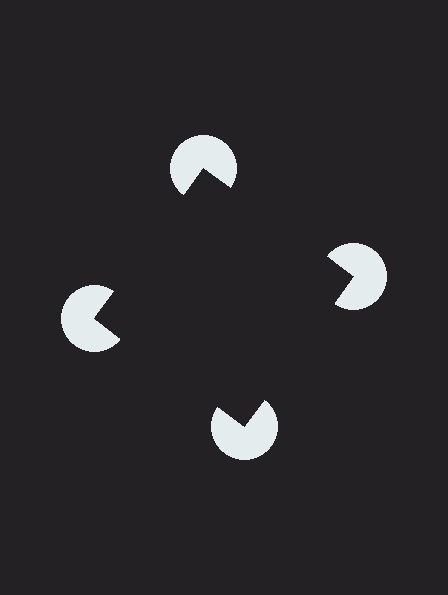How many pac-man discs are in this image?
There are 4 — one at each vertex of the illusory square.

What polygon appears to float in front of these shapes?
An illusory square — its edges are inferred from the aligned wedge cuts in the pac-man discs, not physically drawn.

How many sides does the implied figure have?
4 sides.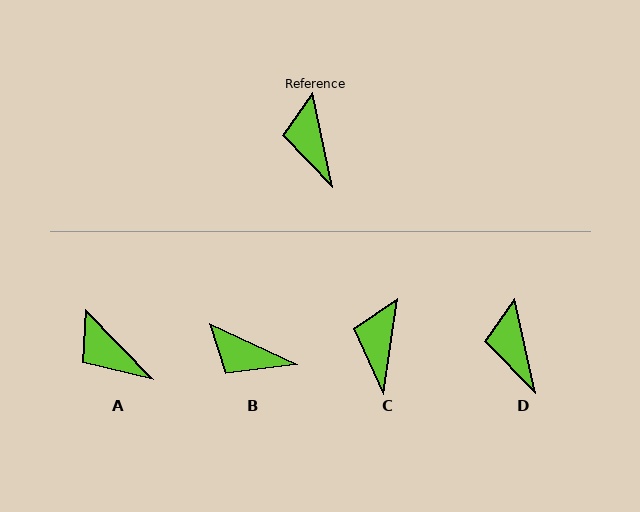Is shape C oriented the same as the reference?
No, it is off by about 20 degrees.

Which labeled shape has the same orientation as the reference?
D.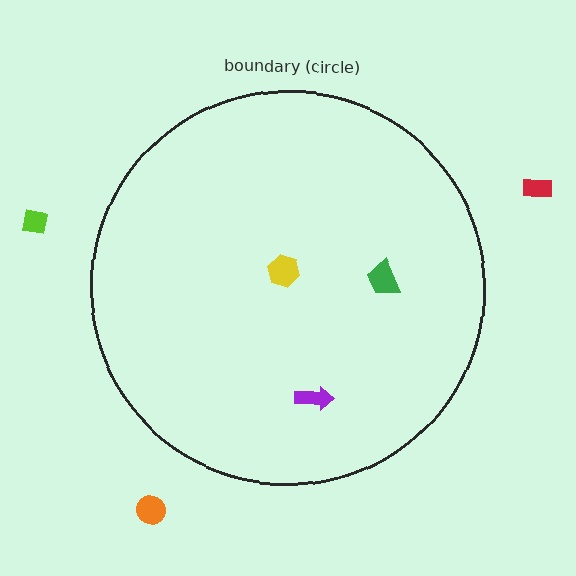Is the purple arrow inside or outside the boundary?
Inside.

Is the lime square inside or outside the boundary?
Outside.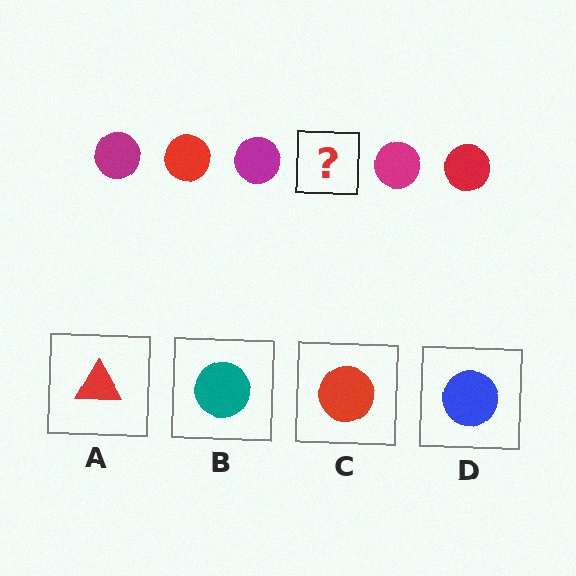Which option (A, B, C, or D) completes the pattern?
C.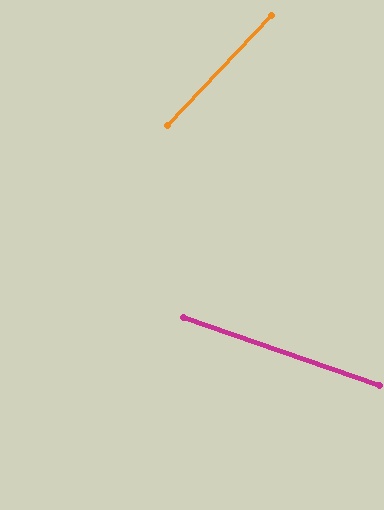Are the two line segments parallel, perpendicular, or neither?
Neither parallel nor perpendicular — they differ by about 66°.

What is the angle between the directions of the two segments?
Approximately 66 degrees.